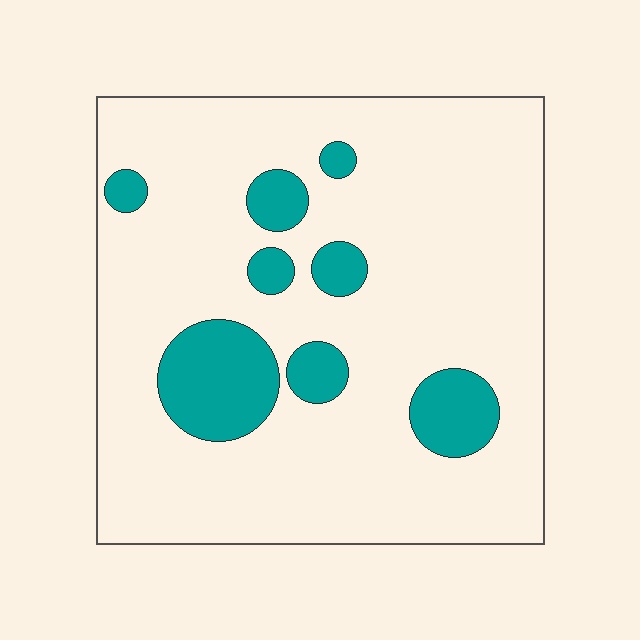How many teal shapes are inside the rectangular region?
8.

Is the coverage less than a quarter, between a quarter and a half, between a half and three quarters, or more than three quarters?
Less than a quarter.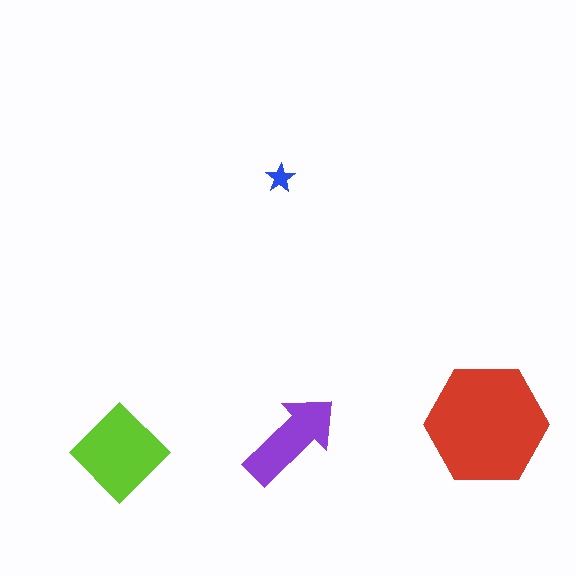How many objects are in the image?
There are 4 objects in the image.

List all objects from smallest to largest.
The blue star, the purple arrow, the lime diamond, the red hexagon.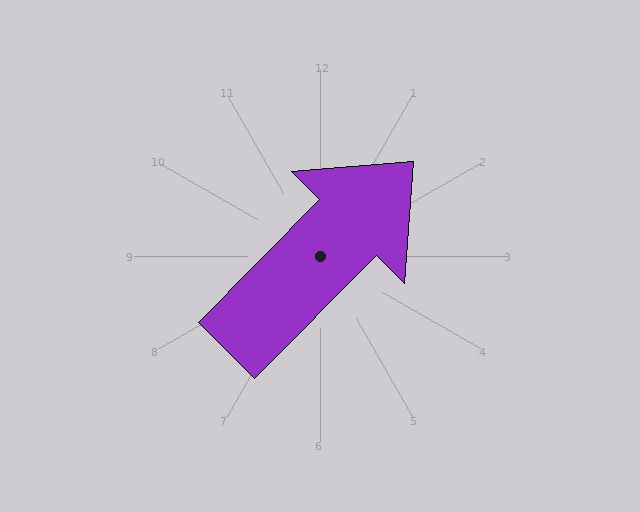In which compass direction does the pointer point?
Northeast.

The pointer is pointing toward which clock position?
Roughly 1 o'clock.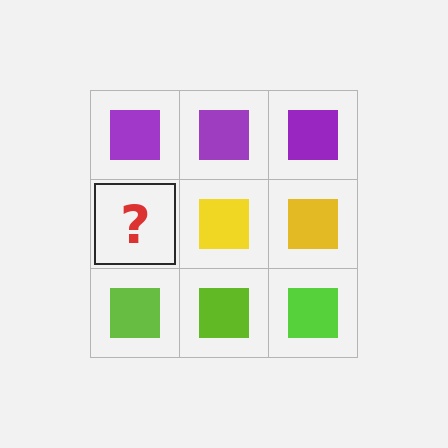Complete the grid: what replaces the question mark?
The question mark should be replaced with a yellow square.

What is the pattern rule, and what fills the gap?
The rule is that each row has a consistent color. The gap should be filled with a yellow square.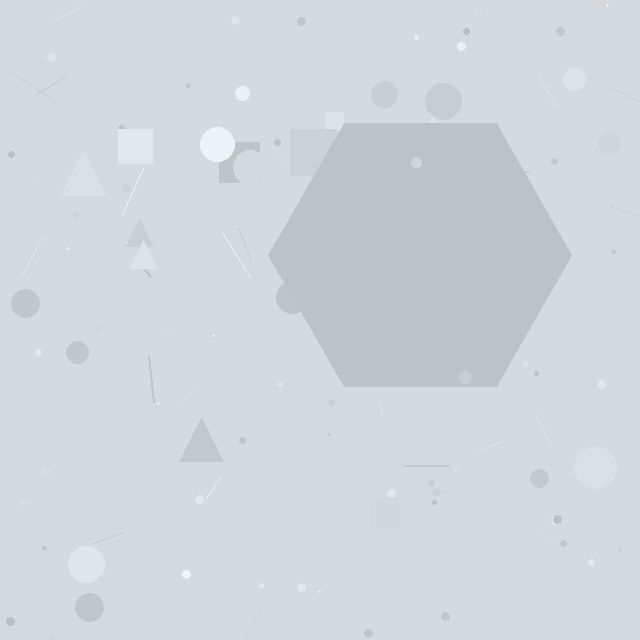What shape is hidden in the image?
A hexagon is hidden in the image.